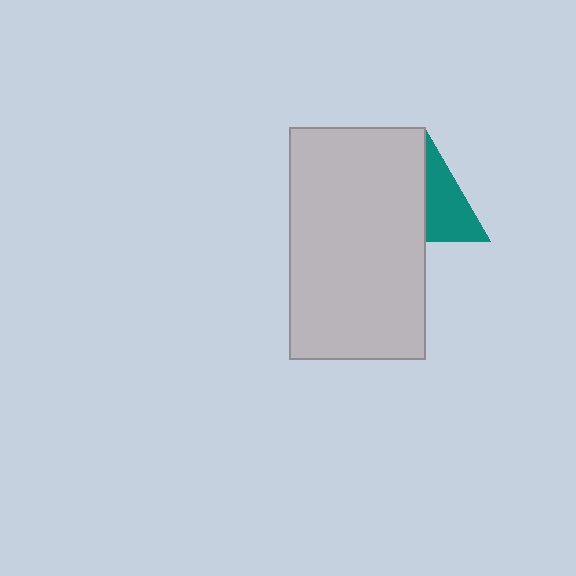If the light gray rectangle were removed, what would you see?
You would see the complete teal triangle.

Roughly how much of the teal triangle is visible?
About half of it is visible (roughly 49%).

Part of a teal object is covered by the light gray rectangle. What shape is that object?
It is a triangle.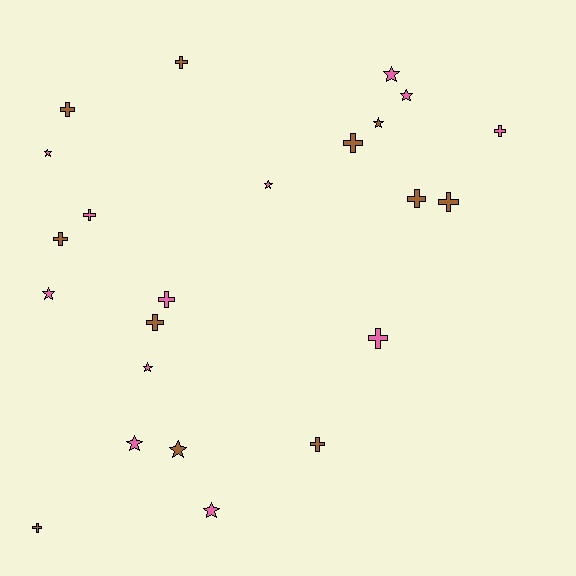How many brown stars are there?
There are 2 brown stars.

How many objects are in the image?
There are 23 objects.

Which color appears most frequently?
Pink, with 12 objects.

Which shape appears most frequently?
Cross, with 13 objects.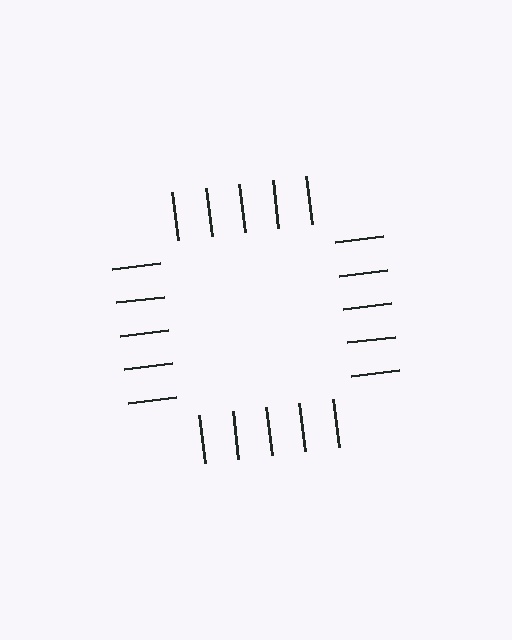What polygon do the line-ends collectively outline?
An illusory square — the line segments terminate on its edges but no continuous stroke is drawn.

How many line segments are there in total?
20 — 5 along each of the 4 edges.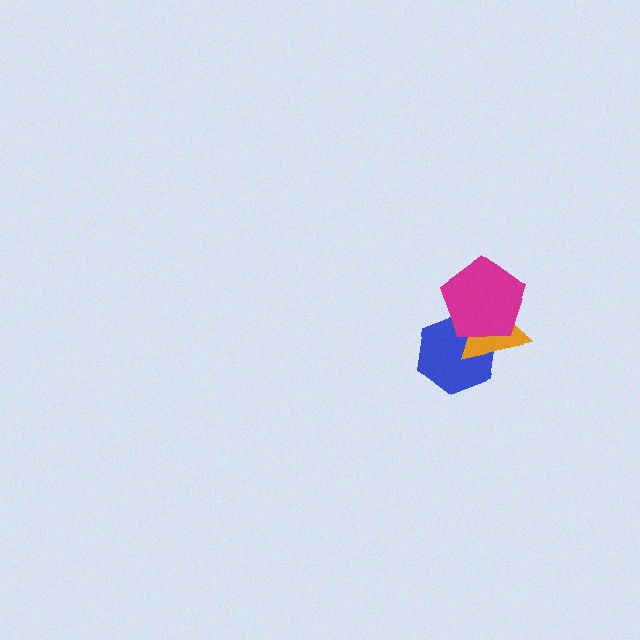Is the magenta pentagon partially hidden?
No, no other shape covers it.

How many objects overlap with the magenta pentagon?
2 objects overlap with the magenta pentagon.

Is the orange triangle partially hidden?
Yes, it is partially covered by another shape.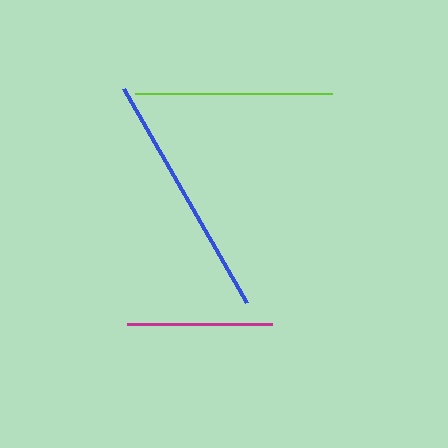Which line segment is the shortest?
The magenta line is the shortest at approximately 145 pixels.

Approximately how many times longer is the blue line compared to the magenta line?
The blue line is approximately 1.7 times the length of the magenta line.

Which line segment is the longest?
The blue line is the longest at approximately 247 pixels.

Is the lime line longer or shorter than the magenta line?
The lime line is longer than the magenta line.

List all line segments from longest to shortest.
From longest to shortest: blue, lime, magenta.